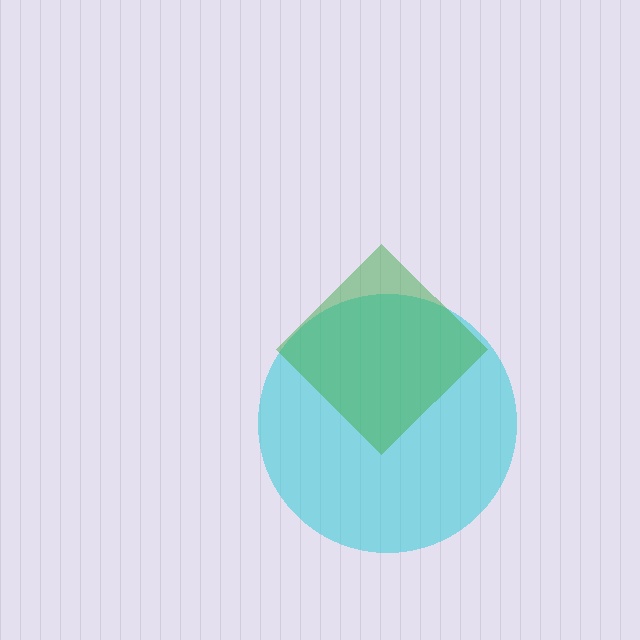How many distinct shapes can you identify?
There are 2 distinct shapes: a cyan circle, a green diamond.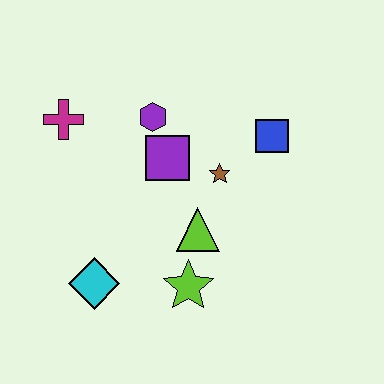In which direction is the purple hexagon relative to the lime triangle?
The purple hexagon is above the lime triangle.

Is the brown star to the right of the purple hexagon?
Yes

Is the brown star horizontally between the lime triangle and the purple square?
No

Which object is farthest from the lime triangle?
The magenta cross is farthest from the lime triangle.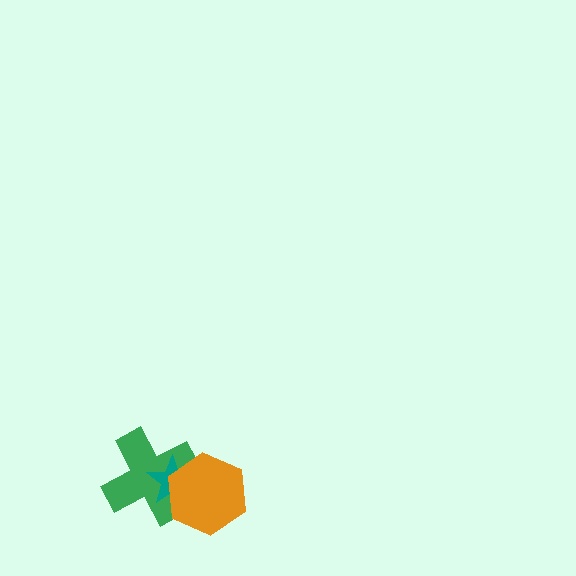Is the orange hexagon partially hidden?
No, no other shape covers it.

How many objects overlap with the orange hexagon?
2 objects overlap with the orange hexagon.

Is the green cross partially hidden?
Yes, it is partially covered by another shape.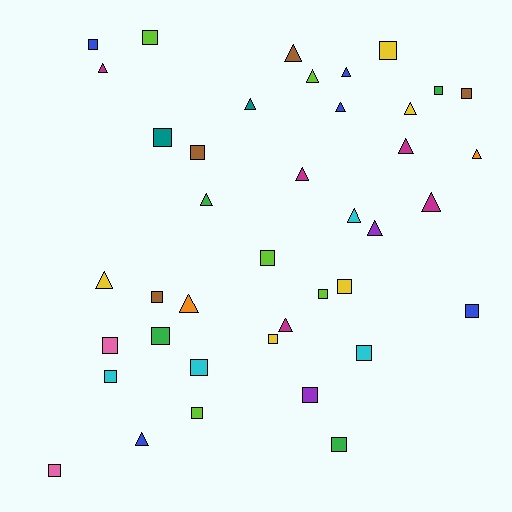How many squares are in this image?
There are 22 squares.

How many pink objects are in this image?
There are 2 pink objects.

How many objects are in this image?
There are 40 objects.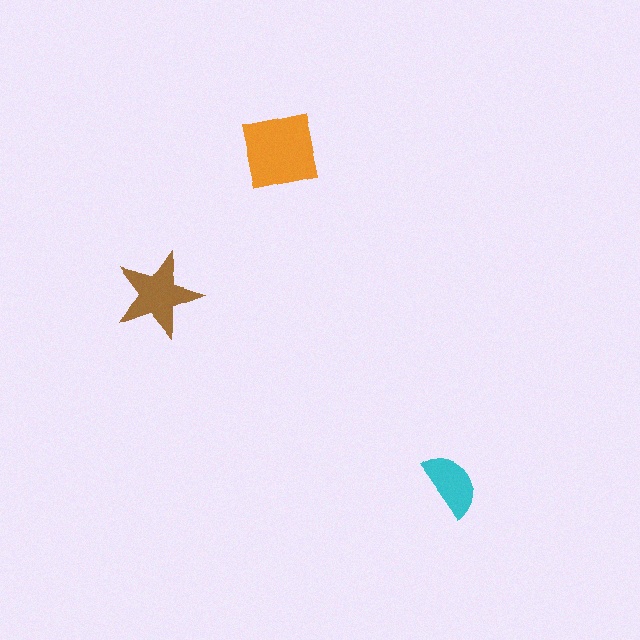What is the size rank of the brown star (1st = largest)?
2nd.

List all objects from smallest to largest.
The cyan semicircle, the brown star, the orange square.